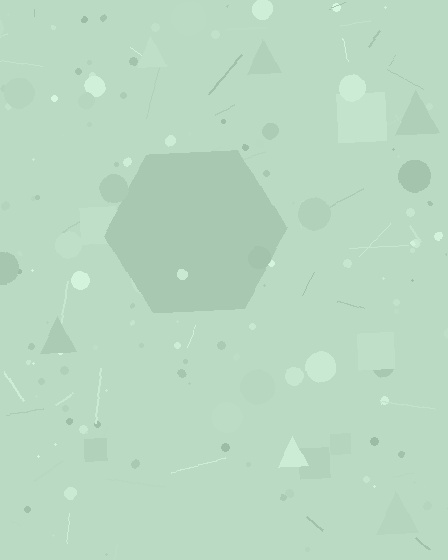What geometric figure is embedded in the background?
A hexagon is embedded in the background.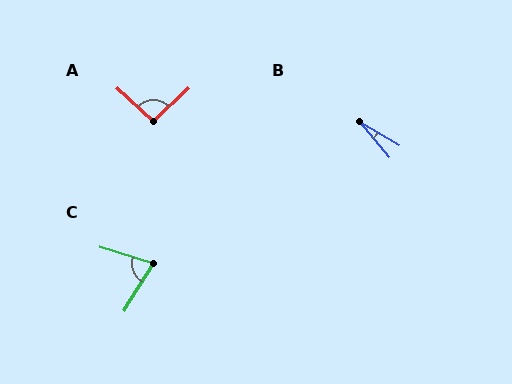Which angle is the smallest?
B, at approximately 19 degrees.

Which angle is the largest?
A, at approximately 94 degrees.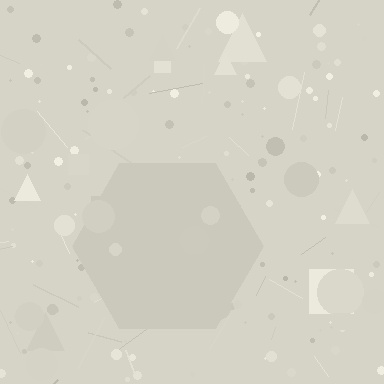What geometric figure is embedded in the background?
A hexagon is embedded in the background.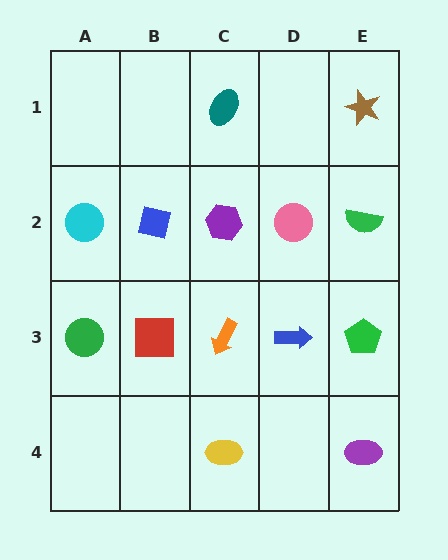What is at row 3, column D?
A blue arrow.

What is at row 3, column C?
An orange arrow.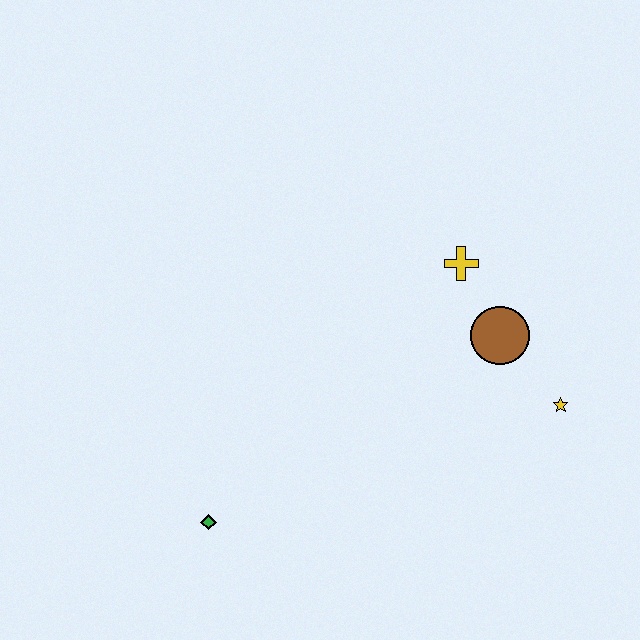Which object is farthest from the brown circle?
The green diamond is farthest from the brown circle.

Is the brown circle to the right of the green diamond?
Yes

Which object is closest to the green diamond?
The brown circle is closest to the green diamond.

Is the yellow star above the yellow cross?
No